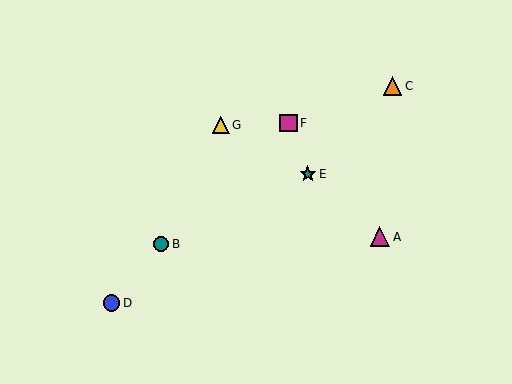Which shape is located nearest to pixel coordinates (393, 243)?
The magenta triangle (labeled A) at (380, 237) is nearest to that location.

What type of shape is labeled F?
Shape F is a magenta square.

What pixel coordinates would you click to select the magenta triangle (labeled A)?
Click at (380, 237) to select the magenta triangle A.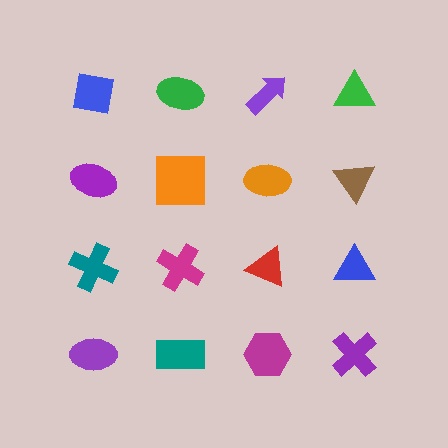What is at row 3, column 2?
A magenta cross.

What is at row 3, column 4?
A blue triangle.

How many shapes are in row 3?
4 shapes.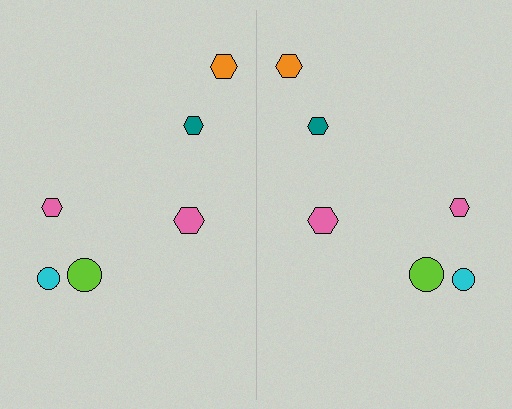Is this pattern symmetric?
Yes, this pattern has bilateral (reflection) symmetry.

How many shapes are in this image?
There are 12 shapes in this image.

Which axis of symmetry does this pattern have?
The pattern has a vertical axis of symmetry running through the center of the image.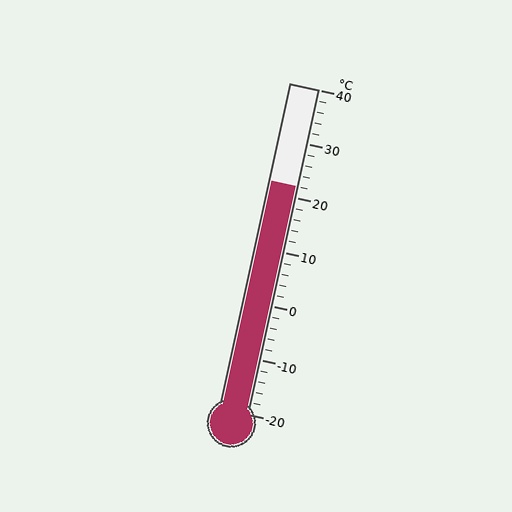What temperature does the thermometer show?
The thermometer shows approximately 22°C.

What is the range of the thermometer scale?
The thermometer scale ranges from -20°C to 40°C.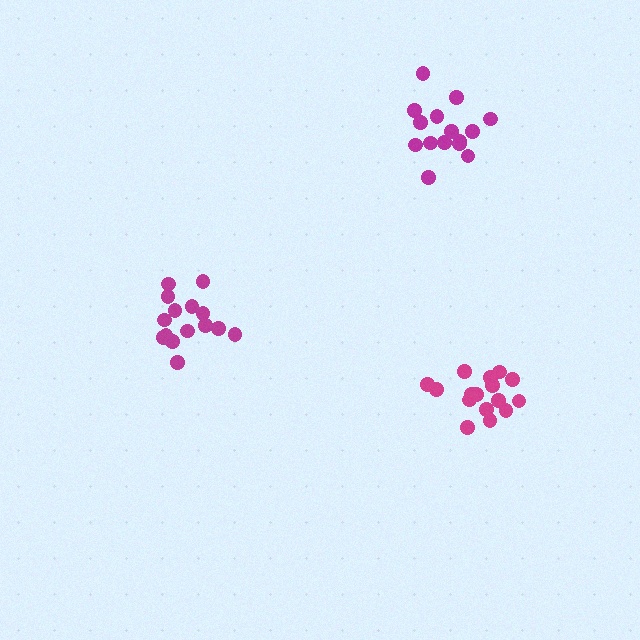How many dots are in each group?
Group 1: 15 dots, Group 2: 15 dots, Group 3: 18 dots (48 total).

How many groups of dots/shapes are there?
There are 3 groups.